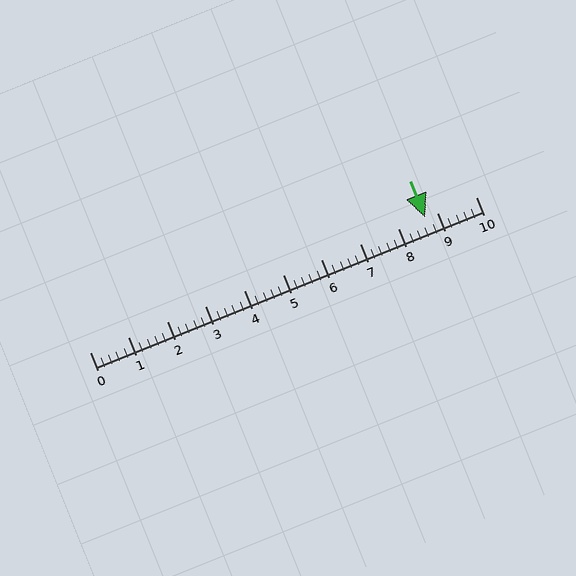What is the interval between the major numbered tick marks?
The major tick marks are spaced 1 units apart.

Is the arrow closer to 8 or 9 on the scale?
The arrow is closer to 9.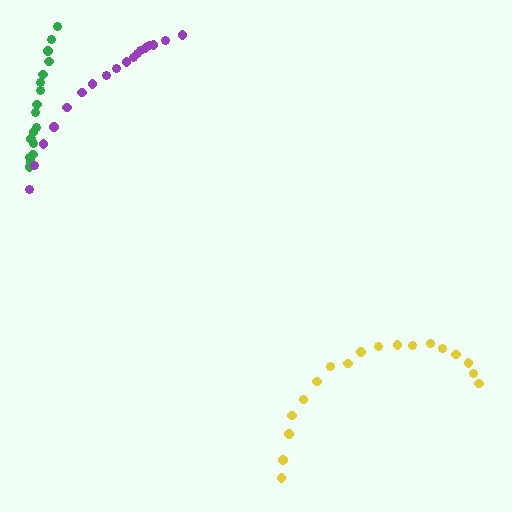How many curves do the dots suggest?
There are 3 distinct paths.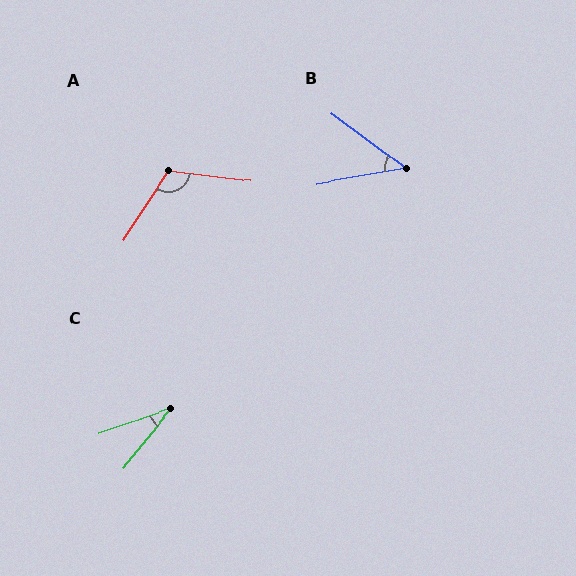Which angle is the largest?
A, at approximately 116 degrees.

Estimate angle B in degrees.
Approximately 47 degrees.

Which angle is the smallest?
C, at approximately 32 degrees.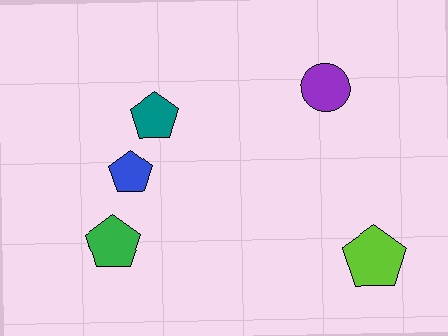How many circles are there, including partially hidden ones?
There is 1 circle.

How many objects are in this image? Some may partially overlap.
There are 5 objects.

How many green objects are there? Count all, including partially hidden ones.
There is 1 green object.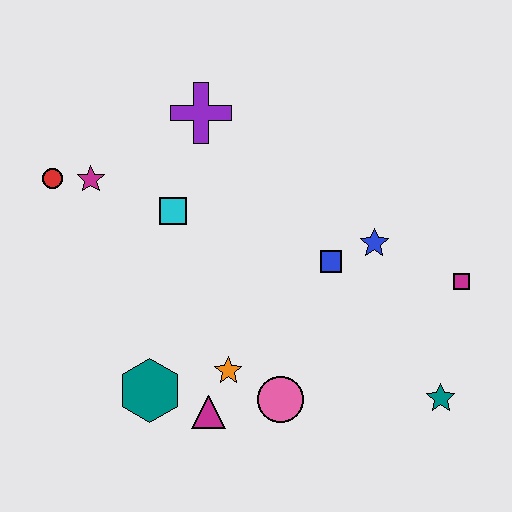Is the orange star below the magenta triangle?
No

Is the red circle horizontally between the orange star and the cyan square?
No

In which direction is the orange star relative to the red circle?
The orange star is below the red circle.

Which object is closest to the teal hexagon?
The magenta triangle is closest to the teal hexagon.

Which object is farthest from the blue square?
The red circle is farthest from the blue square.